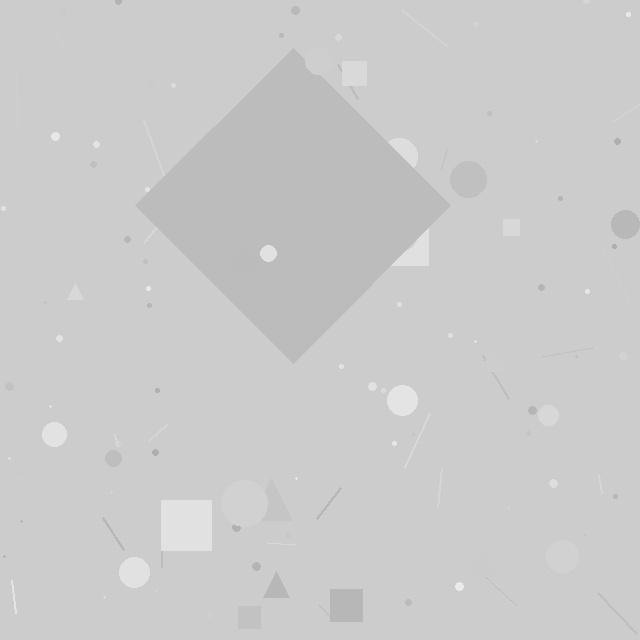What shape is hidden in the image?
A diamond is hidden in the image.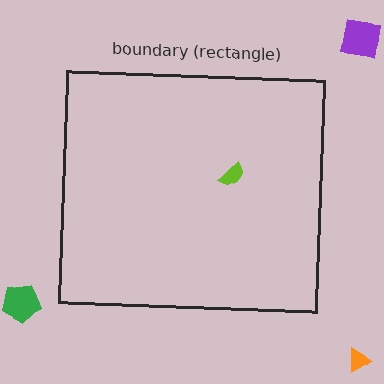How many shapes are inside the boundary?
1 inside, 3 outside.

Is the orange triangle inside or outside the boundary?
Outside.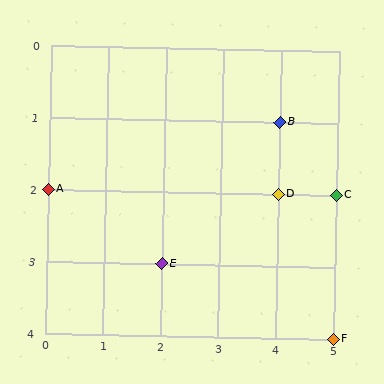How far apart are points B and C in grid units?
Points B and C are 1 column and 1 row apart (about 1.4 grid units diagonally).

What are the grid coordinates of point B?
Point B is at grid coordinates (4, 1).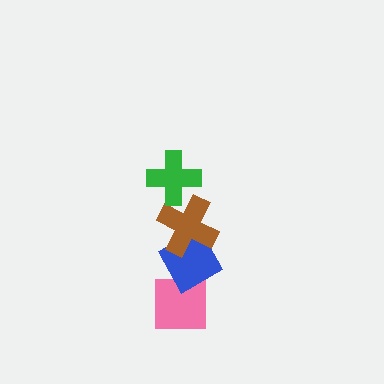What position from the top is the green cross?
The green cross is 1st from the top.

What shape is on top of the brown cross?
The green cross is on top of the brown cross.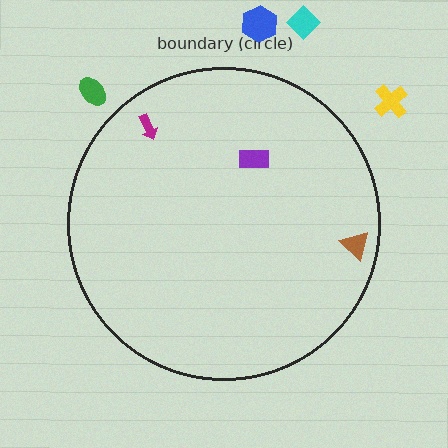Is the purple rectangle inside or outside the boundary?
Inside.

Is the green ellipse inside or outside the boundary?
Outside.